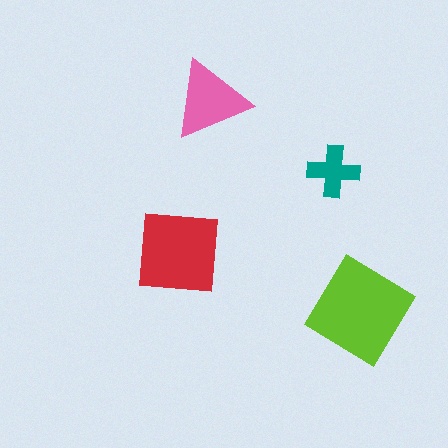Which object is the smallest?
The teal cross.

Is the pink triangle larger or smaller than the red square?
Smaller.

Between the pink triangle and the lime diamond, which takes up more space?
The lime diamond.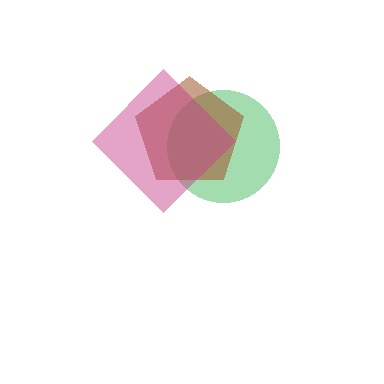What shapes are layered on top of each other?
The layered shapes are: a green circle, a brown pentagon, a magenta diamond.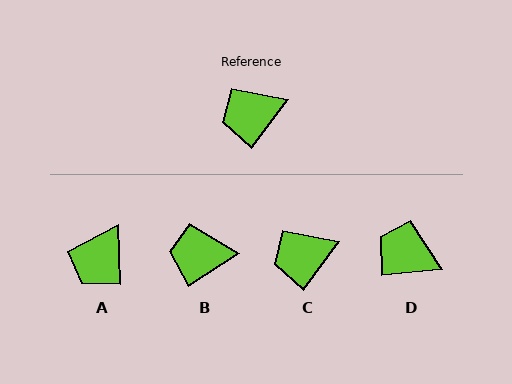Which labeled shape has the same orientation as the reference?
C.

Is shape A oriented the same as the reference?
No, it is off by about 39 degrees.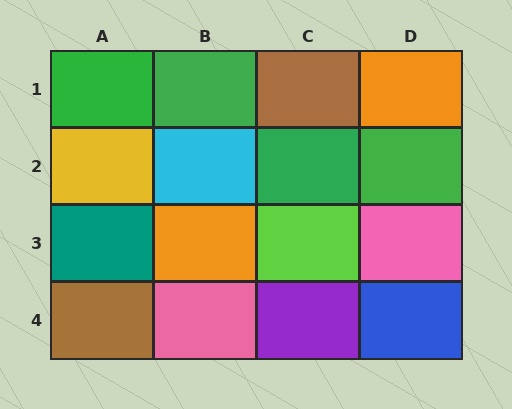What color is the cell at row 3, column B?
Orange.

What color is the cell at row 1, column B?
Green.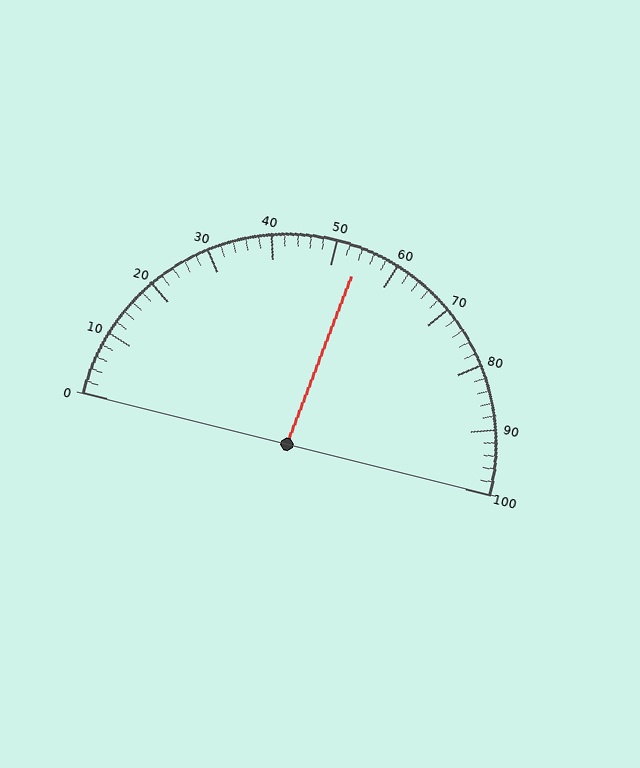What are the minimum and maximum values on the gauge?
The gauge ranges from 0 to 100.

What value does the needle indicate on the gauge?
The needle indicates approximately 54.